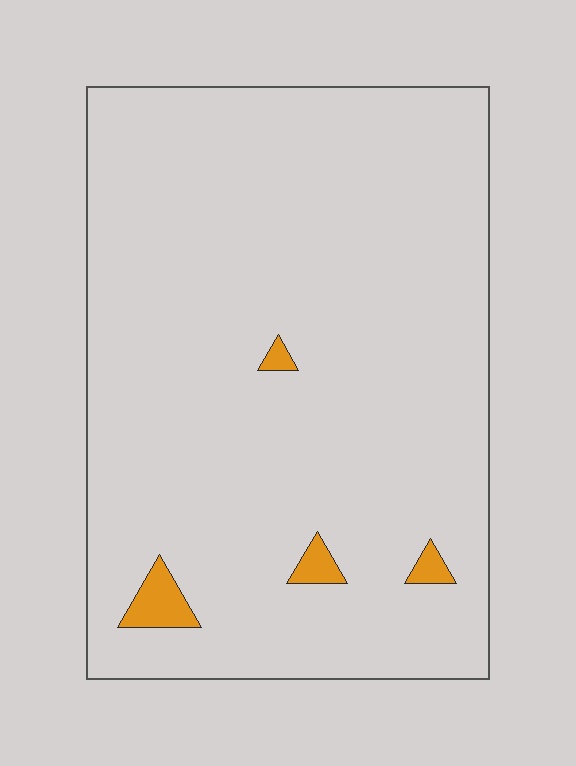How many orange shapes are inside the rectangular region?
4.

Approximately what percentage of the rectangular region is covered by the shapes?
Approximately 5%.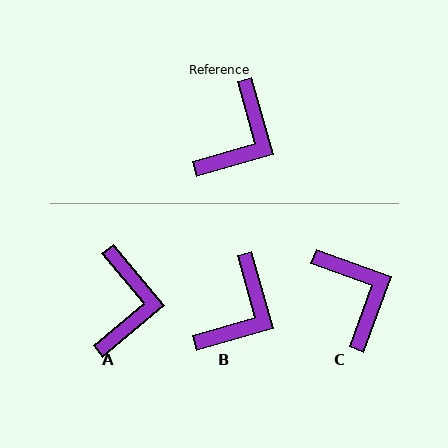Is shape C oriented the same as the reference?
No, it is off by about 54 degrees.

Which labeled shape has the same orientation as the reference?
B.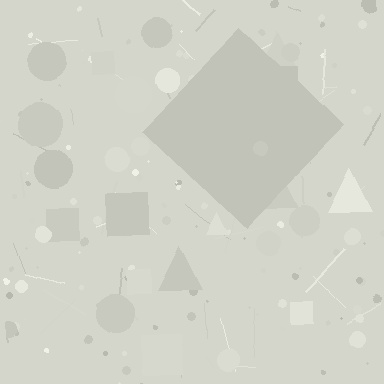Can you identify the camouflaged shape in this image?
The camouflaged shape is a diamond.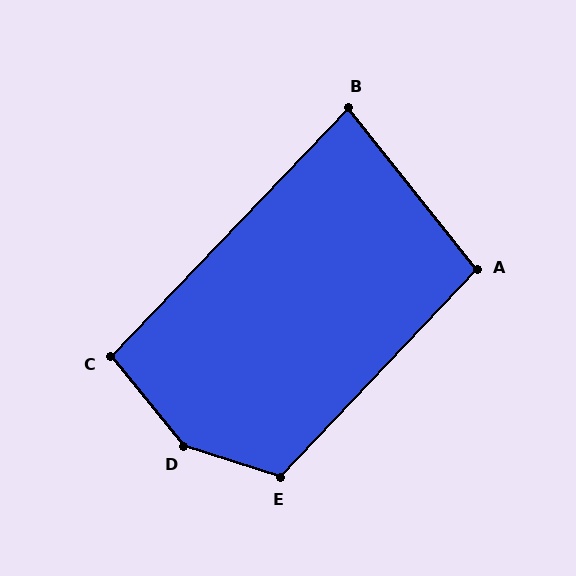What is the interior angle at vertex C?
Approximately 97 degrees (obtuse).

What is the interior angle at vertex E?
Approximately 116 degrees (obtuse).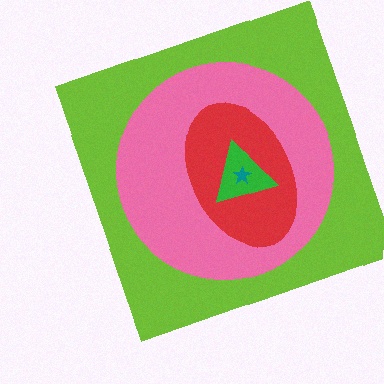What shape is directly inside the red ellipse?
The green triangle.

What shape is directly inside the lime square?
The pink circle.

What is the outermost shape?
The lime square.